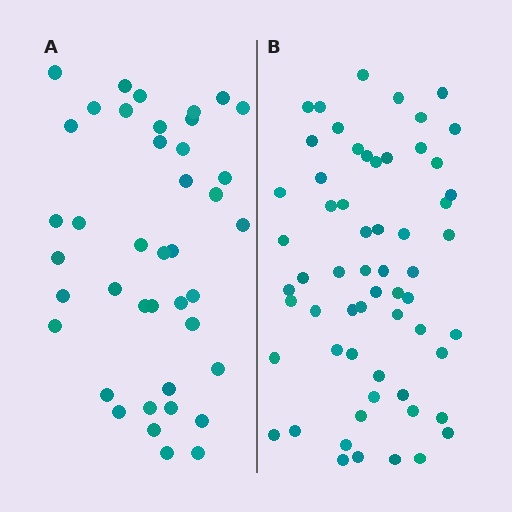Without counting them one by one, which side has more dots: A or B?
Region B (the right region) has more dots.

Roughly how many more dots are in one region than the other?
Region B has approximately 20 more dots than region A.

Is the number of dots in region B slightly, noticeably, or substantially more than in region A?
Region B has substantially more. The ratio is roughly 1.5 to 1.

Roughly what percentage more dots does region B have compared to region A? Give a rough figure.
About 45% more.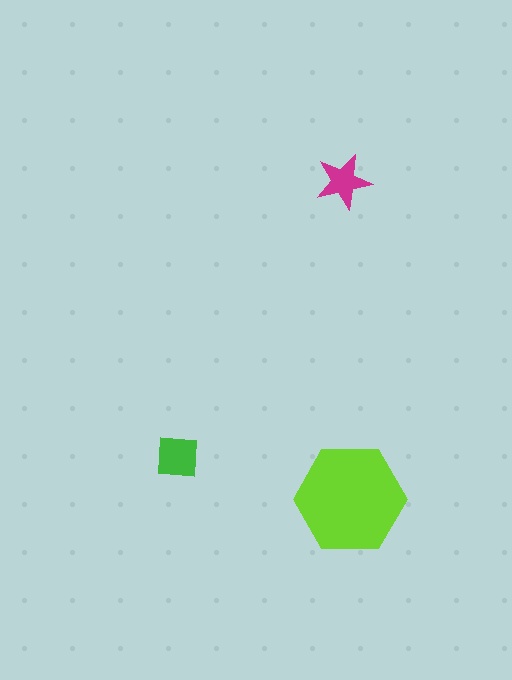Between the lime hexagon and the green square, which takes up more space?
The lime hexagon.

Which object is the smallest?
The magenta star.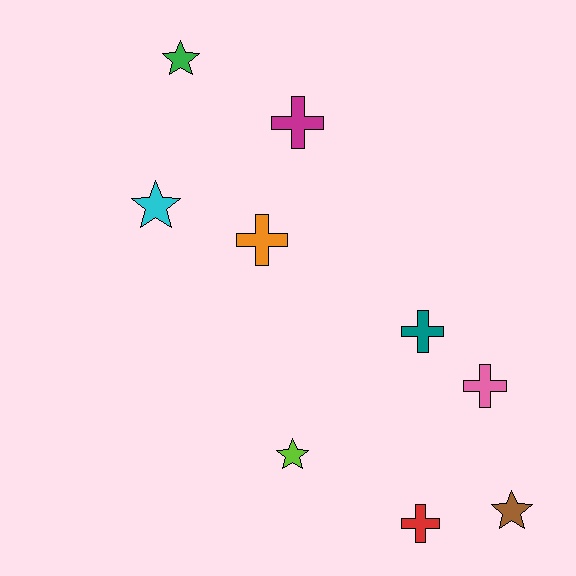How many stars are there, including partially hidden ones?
There are 4 stars.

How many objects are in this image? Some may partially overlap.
There are 9 objects.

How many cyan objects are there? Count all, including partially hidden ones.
There is 1 cyan object.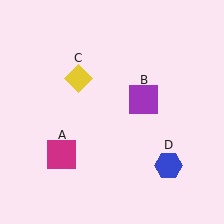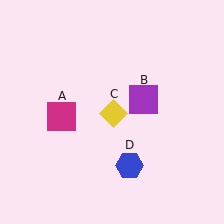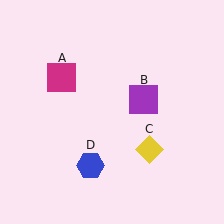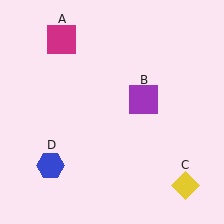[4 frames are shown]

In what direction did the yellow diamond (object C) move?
The yellow diamond (object C) moved down and to the right.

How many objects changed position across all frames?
3 objects changed position: magenta square (object A), yellow diamond (object C), blue hexagon (object D).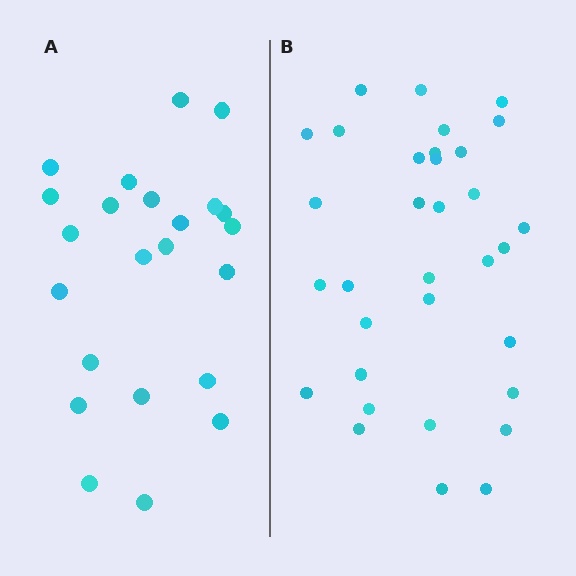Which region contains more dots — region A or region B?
Region B (the right region) has more dots.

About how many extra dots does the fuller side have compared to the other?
Region B has roughly 10 or so more dots than region A.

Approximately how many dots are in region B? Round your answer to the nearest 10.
About 30 dots. (The exact count is 33, which rounds to 30.)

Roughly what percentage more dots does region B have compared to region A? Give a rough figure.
About 45% more.